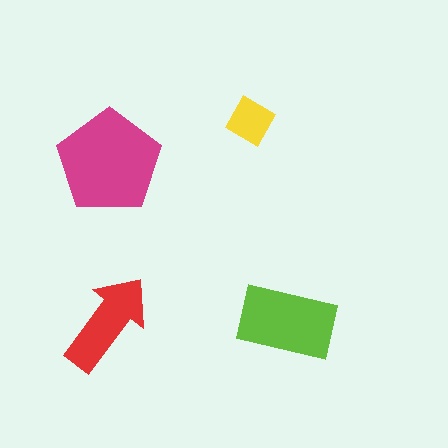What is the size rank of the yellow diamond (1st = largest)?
4th.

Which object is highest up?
The yellow diamond is topmost.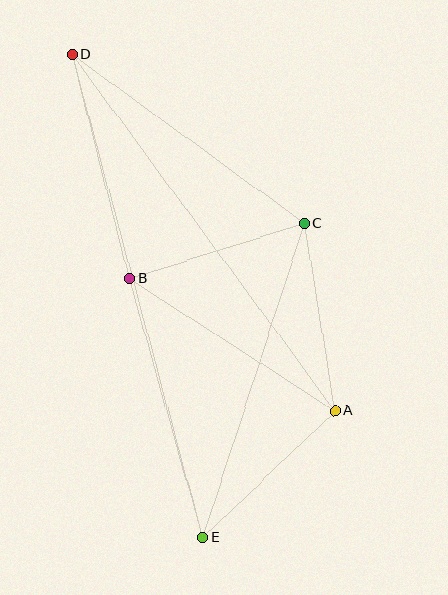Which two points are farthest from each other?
Points D and E are farthest from each other.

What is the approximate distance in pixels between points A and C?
The distance between A and C is approximately 190 pixels.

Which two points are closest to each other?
Points A and E are closest to each other.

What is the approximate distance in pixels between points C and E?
The distance between C and E is approximately 330 pixels.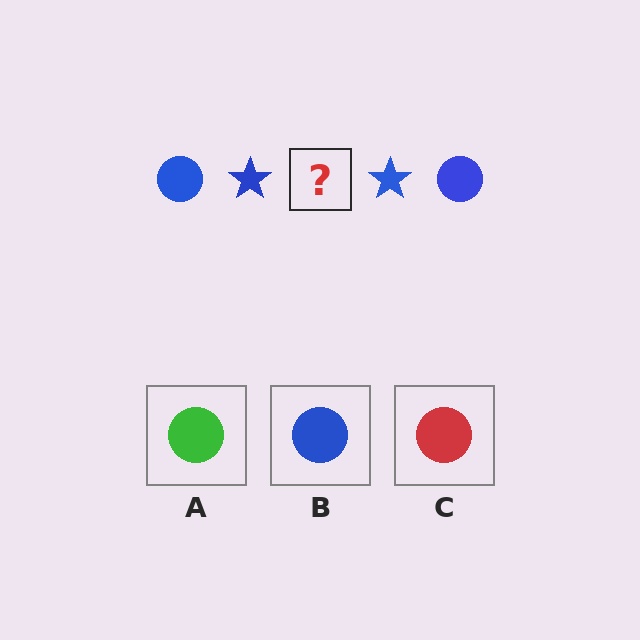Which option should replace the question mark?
Option B.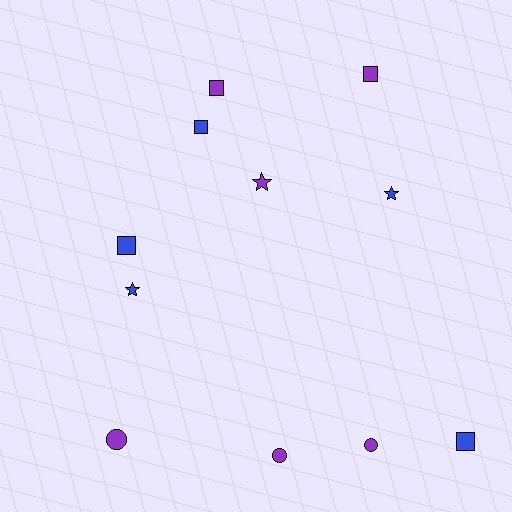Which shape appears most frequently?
Square, with 5 objects.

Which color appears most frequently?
Purple, with 6 objects.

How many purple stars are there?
There is 1 purple star.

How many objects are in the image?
There are 11 objects.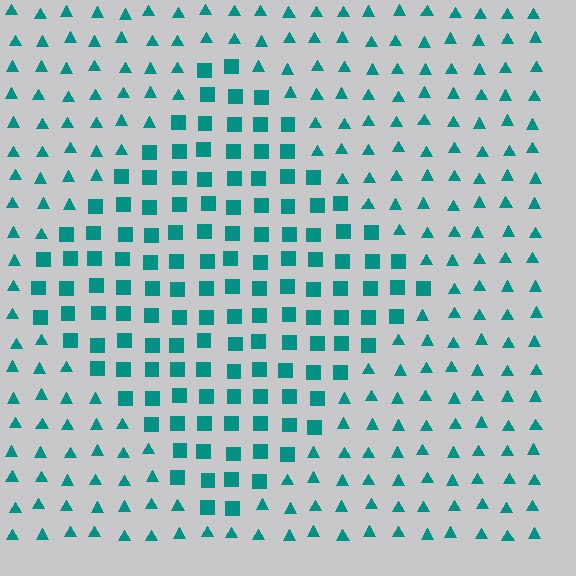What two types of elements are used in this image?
The image uses squares inside the diamond region and triangles outside it.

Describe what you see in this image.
The image is filled with small teal elements arranged in a uniform grid. A diamond-shaped region contains squares, while the surrounding area contains triangles. The boundary is defined purely by the change in element shape.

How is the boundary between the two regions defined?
The boundary is defined by a change in element shape: squares inside vs. triangles outside. All elements share the same color and spacing.